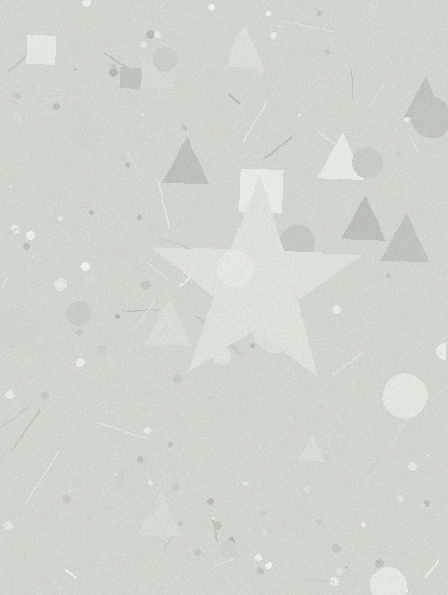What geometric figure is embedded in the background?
A star is embedded in the background.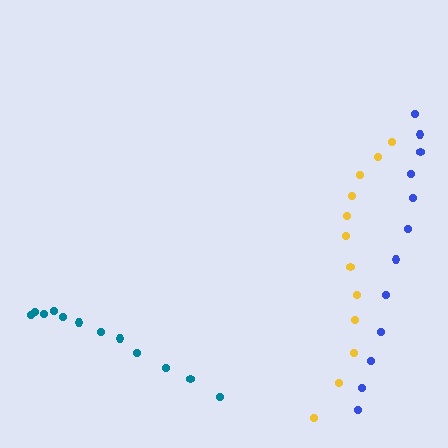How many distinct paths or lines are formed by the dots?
There are 3 distinct paths.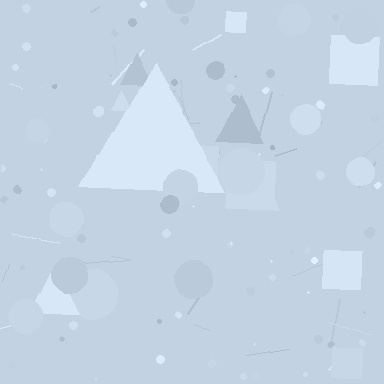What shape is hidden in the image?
A triangle is hidden in the image.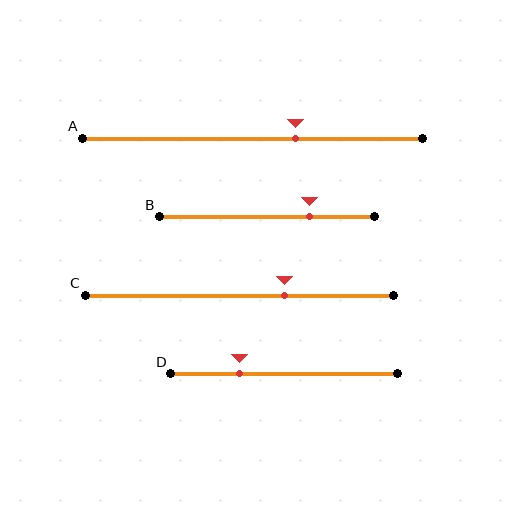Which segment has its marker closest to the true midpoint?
Segment A has its marker closest to the true midpoint.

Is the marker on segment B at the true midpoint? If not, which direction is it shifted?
No, the marker on segment B is shifted to the right by about 20% of the segment length.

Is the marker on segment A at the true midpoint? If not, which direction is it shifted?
No, the marker on segment A is shifted to the right by about 13% of the segment length.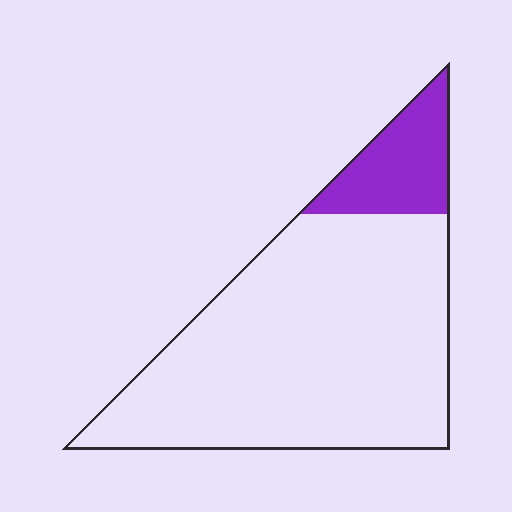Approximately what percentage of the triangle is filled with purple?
Approximately 15%.